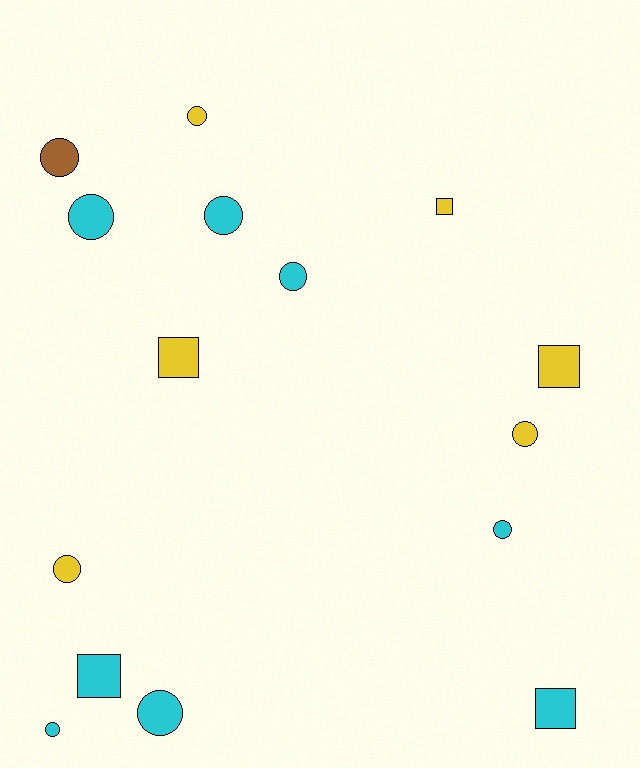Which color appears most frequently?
Cyan, with 8 objects.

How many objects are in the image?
There are 15 objects.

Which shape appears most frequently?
Circle, with 10 objects.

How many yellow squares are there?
There are 3 yellow squares.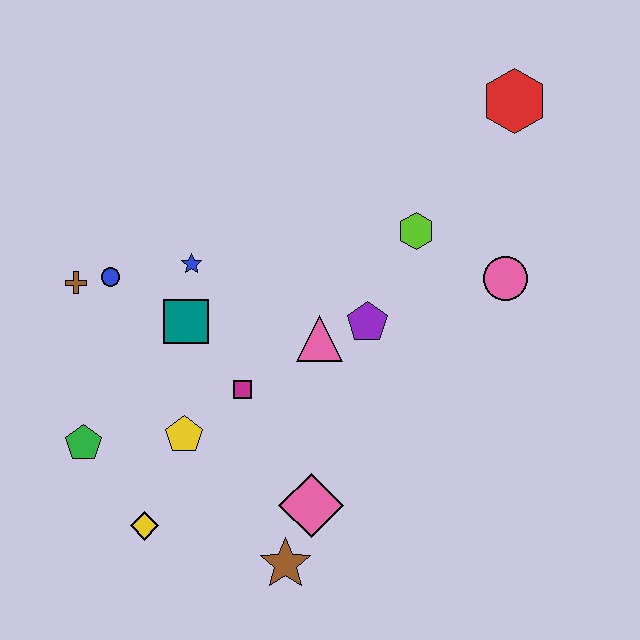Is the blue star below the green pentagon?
No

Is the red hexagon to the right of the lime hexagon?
Yes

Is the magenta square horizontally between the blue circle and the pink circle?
Yes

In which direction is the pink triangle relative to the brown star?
The pink triangle is above the brown star.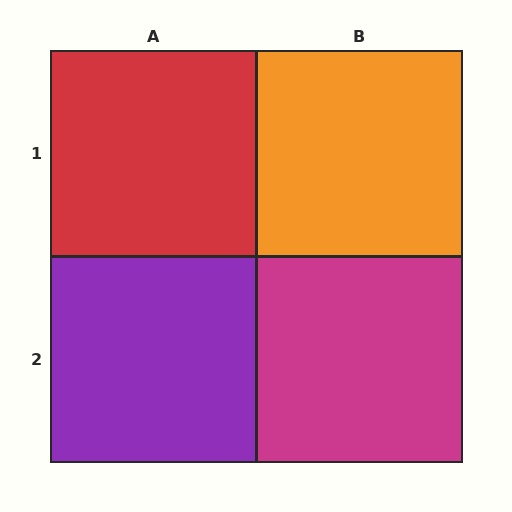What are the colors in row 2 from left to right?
Purple, magenta.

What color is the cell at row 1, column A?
Red.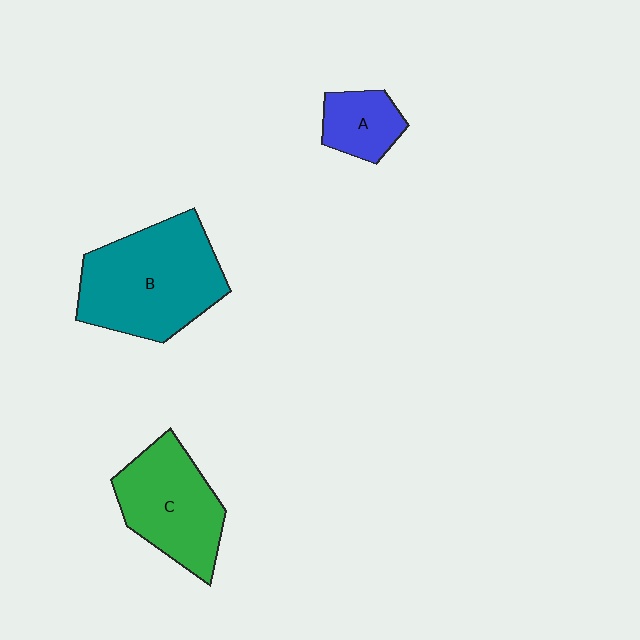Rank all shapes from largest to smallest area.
From largest to smallest: B (teal), C (green), A (blue).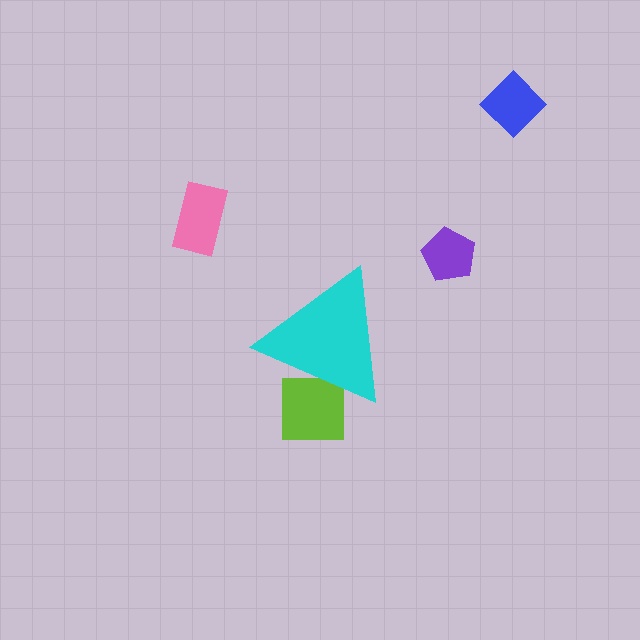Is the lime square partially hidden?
Yes, the lime square is partially hidden behind the cyan triangle.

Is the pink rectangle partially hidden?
No, the pink rectangle is fully visible.